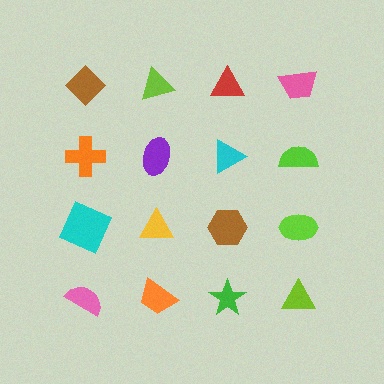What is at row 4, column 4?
A lime triangle.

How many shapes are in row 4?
4 shapes.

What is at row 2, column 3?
A cyan triangle.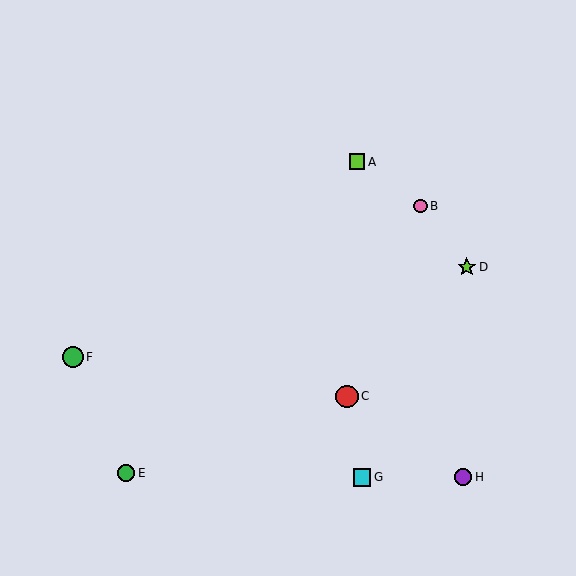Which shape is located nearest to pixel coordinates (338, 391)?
The red circle (labeled C) at (347, 396) is nearest to that location.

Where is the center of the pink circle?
The center of the pink circle is at (420, 205).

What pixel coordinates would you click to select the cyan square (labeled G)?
Click at (363, 477) to select the cyan square G.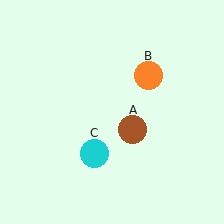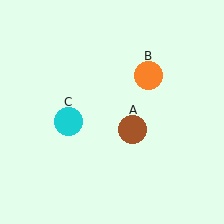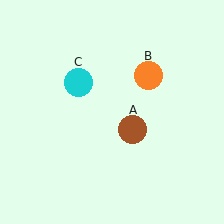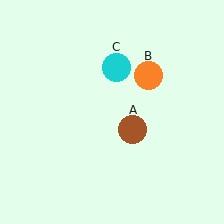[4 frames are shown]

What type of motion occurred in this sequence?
The cyan circle (object C) rotated clockwise around the center of the scene.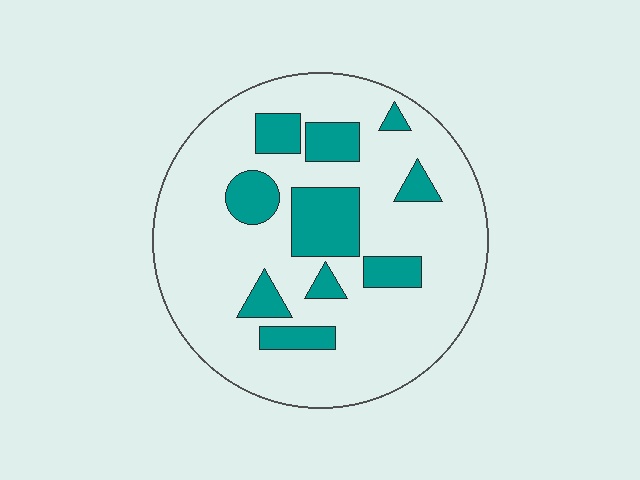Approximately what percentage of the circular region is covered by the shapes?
Approximately 20%.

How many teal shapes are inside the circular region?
10.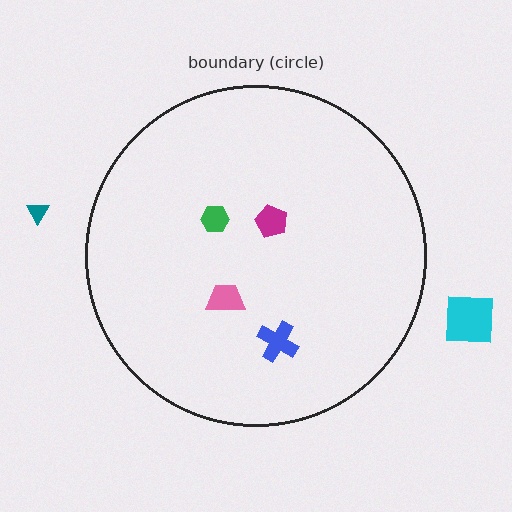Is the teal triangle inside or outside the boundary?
Outside.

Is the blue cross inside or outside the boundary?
Inside.